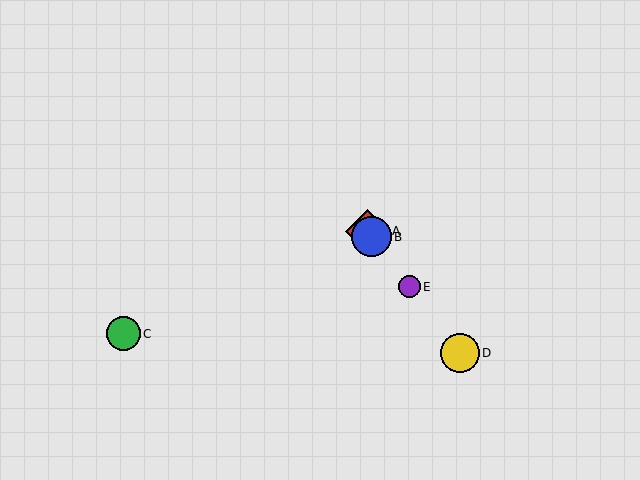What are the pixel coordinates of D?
Object D is at (460, 353).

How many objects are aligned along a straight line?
4 objects (A, B, D, E) are aligned along a straight line.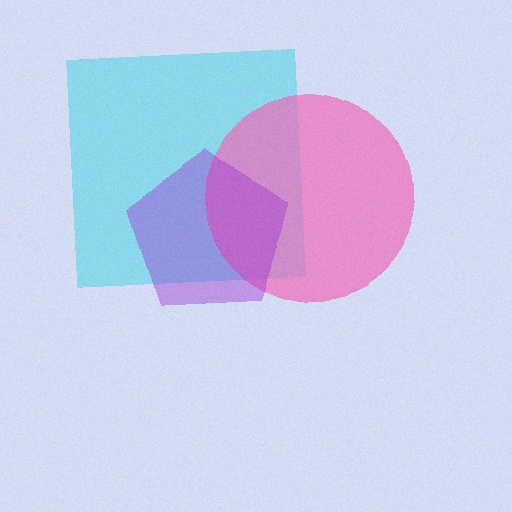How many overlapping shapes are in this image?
There are 3 overlapping shapes in the image.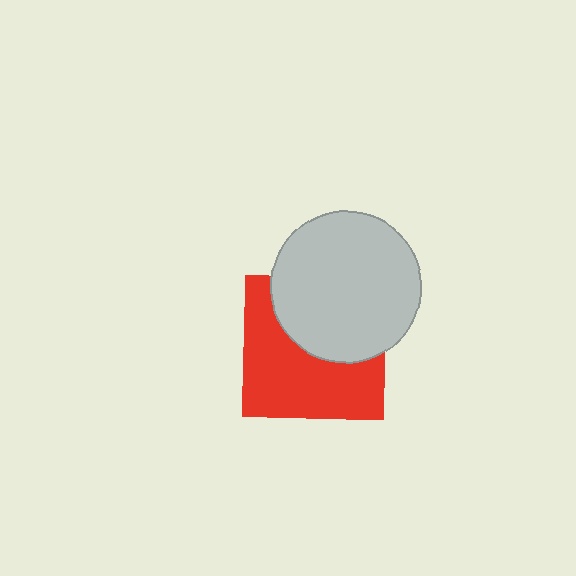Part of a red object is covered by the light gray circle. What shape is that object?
It is a square.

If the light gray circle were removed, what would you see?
You would see the complete red square.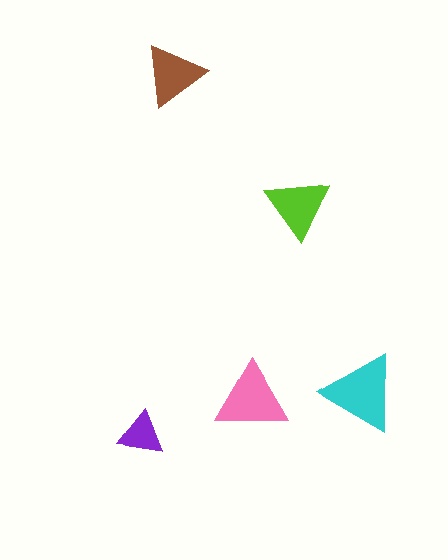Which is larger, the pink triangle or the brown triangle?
The pink one.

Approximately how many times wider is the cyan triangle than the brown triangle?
About 1.5 times wider.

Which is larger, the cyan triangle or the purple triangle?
The cyan one.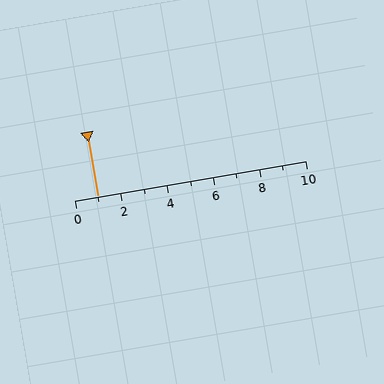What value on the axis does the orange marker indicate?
The marker indicates approximately 1.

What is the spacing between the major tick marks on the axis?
The major ticks are spaced 2 apart.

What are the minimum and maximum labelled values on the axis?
The axis runs from 0 to 10.